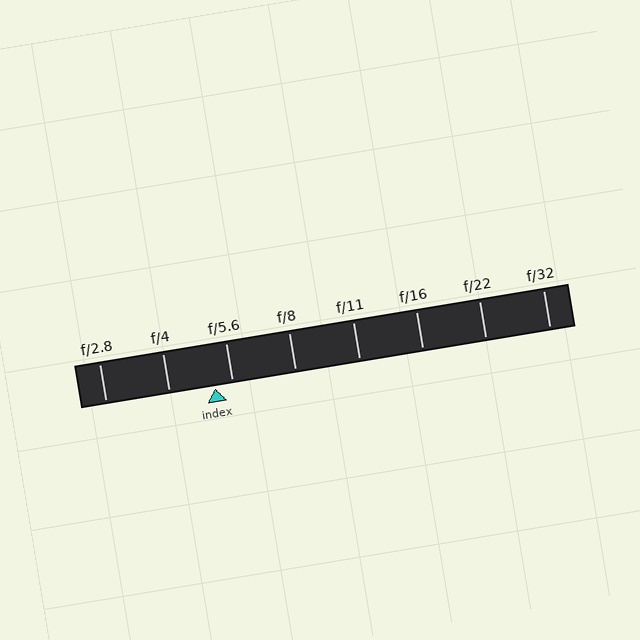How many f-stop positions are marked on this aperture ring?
There are 8 f-stop positions marked.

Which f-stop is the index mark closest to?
The index mark is closest to f/5.6.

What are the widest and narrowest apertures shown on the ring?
The widest aperture shown is f/2.8 and the narrowest is f/32.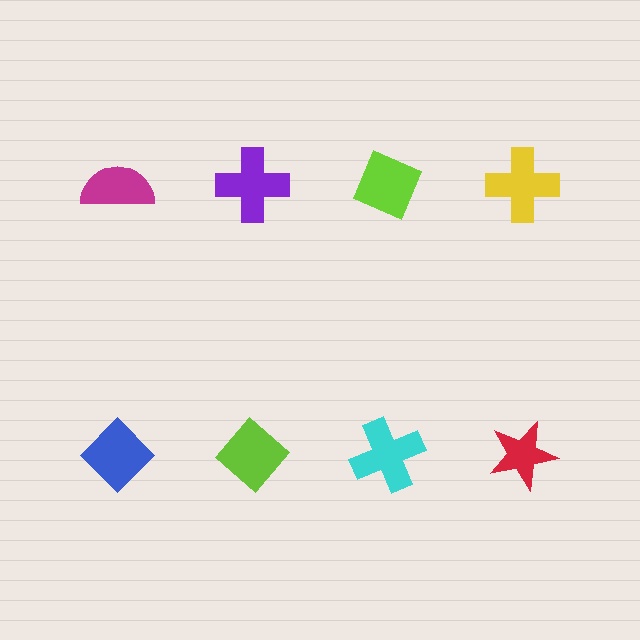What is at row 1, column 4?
A yellow cross.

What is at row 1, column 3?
A lime diamond.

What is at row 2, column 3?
A cyan cross.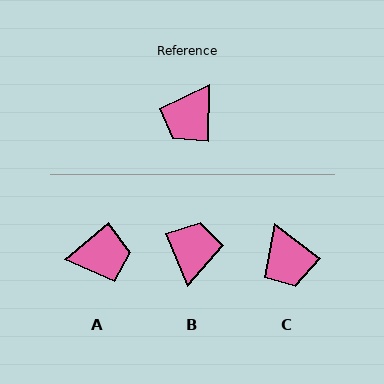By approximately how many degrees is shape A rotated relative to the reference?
Approximately 130 degrees counter-clockwise.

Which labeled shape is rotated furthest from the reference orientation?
B, about 157 degrees away.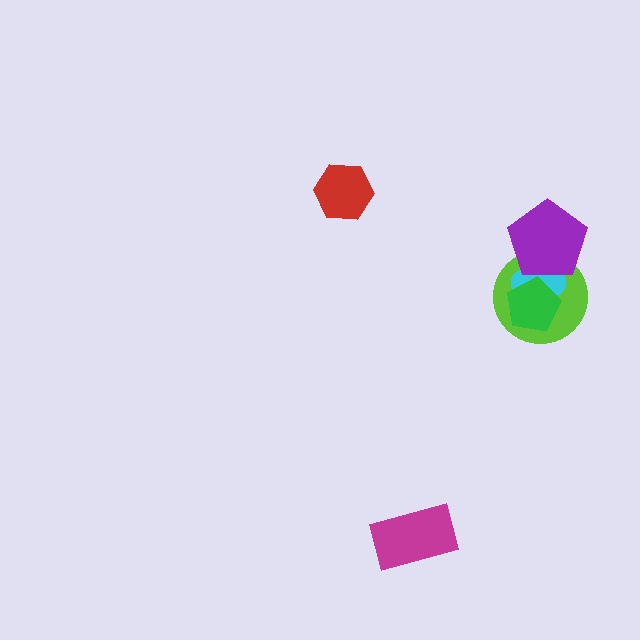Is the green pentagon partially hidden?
No, no other shape covers it.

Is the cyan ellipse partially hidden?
Yes, it is partially covered by another shape.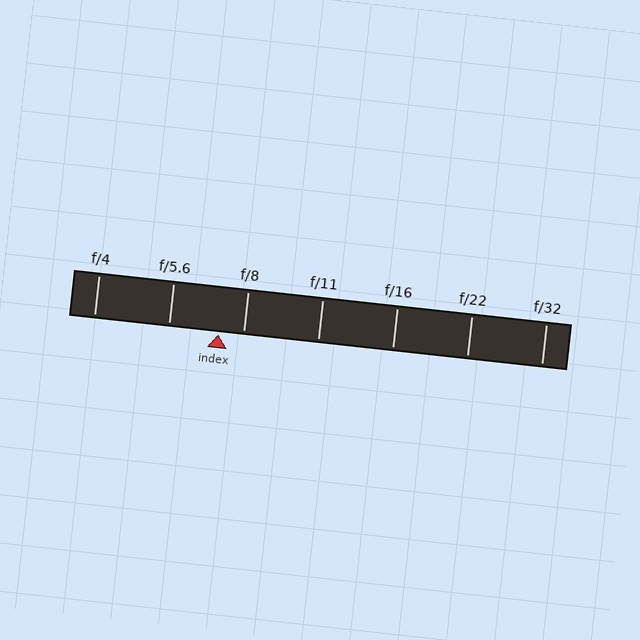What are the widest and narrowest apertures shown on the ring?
The widest aperture shown is f/4 and the narrowest is f/32.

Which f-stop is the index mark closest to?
The index mark is closest to f/8.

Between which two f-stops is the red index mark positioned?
The index mark is between f/5.6 and f/8.